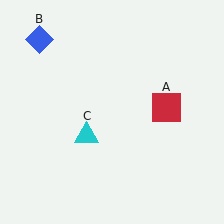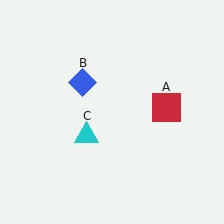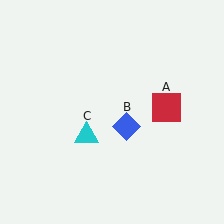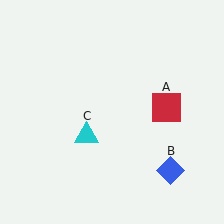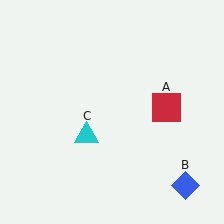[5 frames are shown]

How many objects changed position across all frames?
1 object changed position: blue diamond (object B).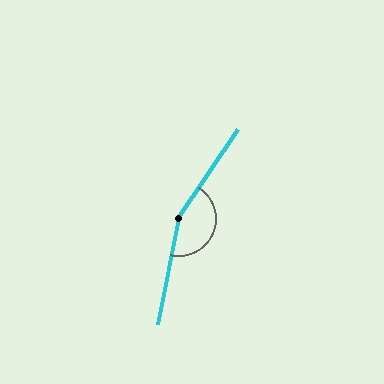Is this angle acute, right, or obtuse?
It is obtuse.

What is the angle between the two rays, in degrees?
Approximately 158 degrees.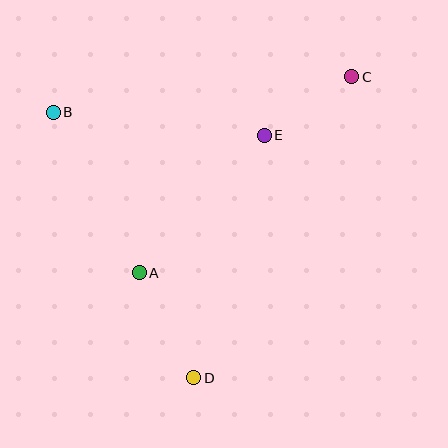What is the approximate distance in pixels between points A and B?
The distance between A and B is approximately 182 pixels.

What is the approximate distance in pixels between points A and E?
The distance between A and E is approximately 186 pixels.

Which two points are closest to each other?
Points C and E are closest to each other.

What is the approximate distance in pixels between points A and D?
The distance between A and D is approximately 119 pixels.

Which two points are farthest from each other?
Points C and D are farthest from each other.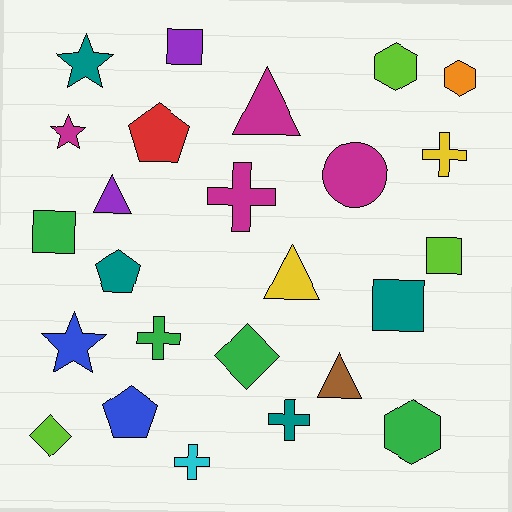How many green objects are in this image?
There are 4 green objects.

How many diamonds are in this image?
There are 2 diamonds.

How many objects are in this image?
There are 25 objects.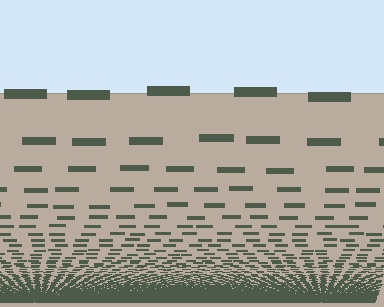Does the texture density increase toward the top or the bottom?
Density increases toward the bottom.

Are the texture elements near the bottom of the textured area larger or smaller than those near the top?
Smaller. The gradient is inverted — elements near the bottom are smaller and denser.